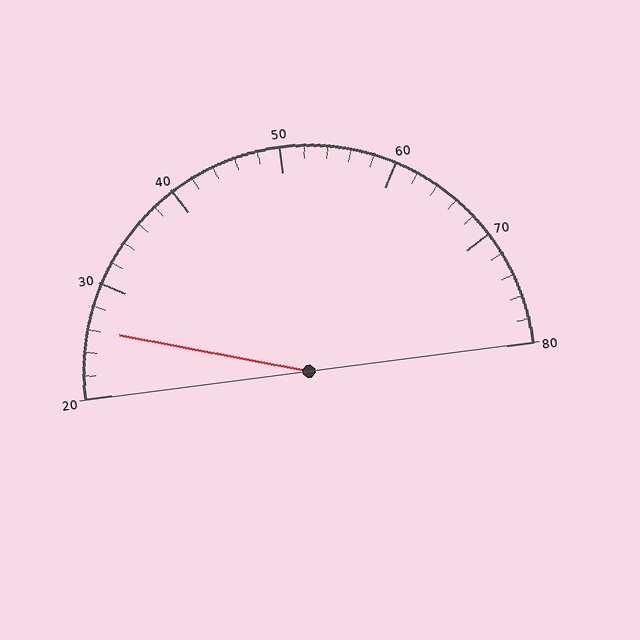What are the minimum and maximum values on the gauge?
The gauge ranges from 20 to 80.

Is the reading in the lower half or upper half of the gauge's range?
The reading is in the lower half of the range (20 to 80).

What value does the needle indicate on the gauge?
The needle indicates approximately 26.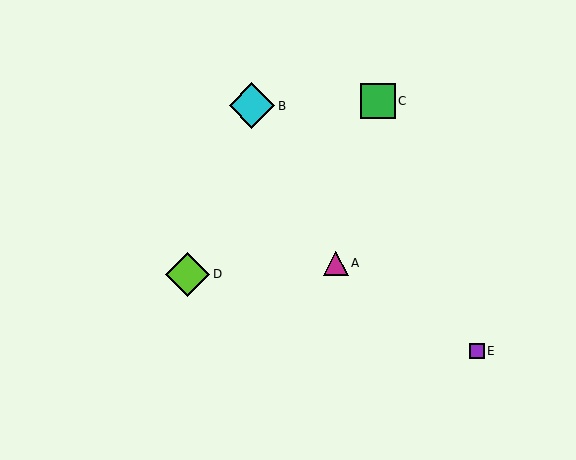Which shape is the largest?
The cyan diamond (labeled B) is the largest.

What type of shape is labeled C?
Shape C is a green square.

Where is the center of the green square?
The center of the green square is at (378, 101).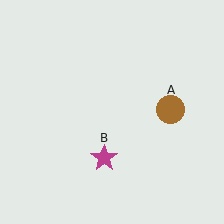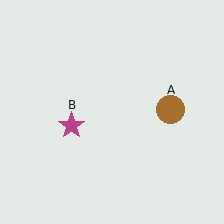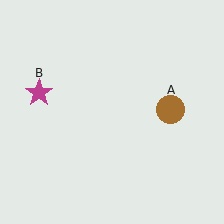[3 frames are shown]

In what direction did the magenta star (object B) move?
The magenta star (object B) moved up and to the left.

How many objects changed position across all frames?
1 object changed position: magenta star (object B).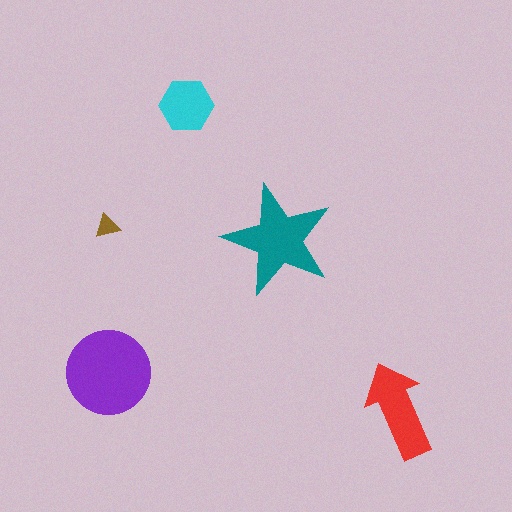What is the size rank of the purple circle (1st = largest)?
1st.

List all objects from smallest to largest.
The brown triangle, the cyan hexagon, the red arrow, the teal star, the purple circle.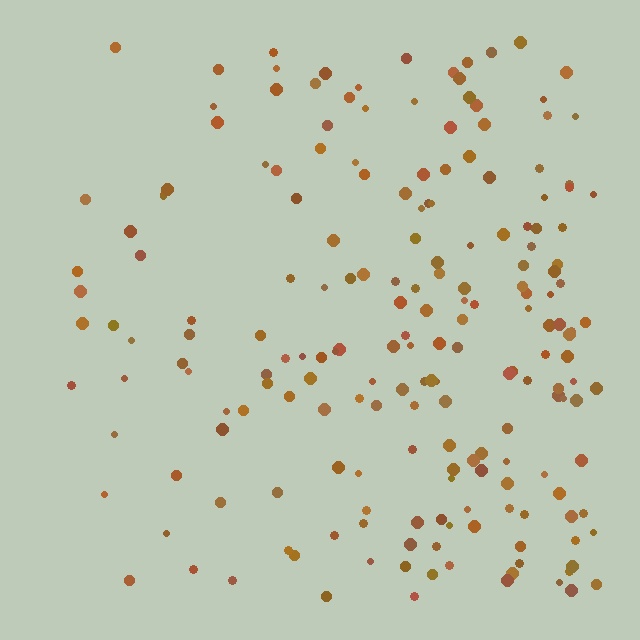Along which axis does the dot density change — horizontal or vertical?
Horizontal.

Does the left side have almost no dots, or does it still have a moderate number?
Still a moderate number, just noticeably fewer than the right.